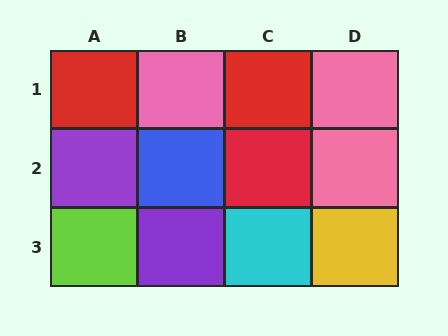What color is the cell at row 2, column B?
Blue.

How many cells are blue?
1 cell is blue.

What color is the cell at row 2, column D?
Pink.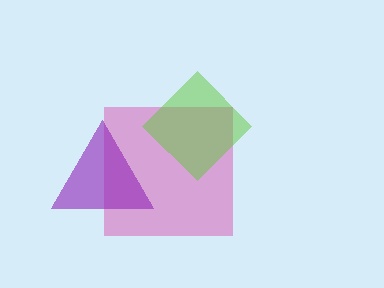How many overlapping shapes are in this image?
There are 3 overlapping shapes in the image.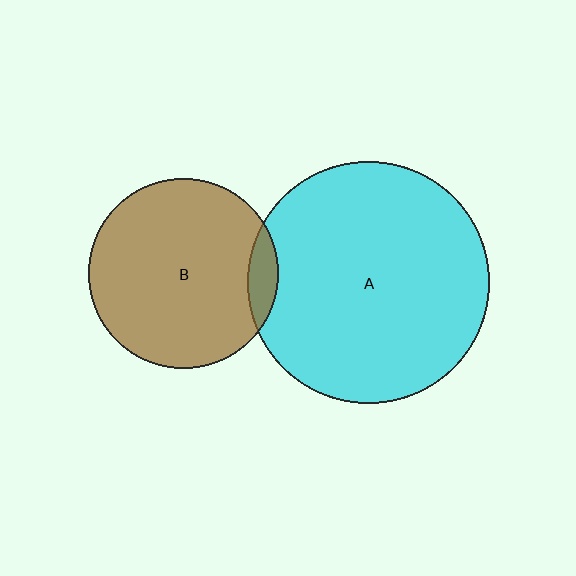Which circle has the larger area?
Circle A (cyan).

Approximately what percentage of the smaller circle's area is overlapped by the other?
Approximately 10%.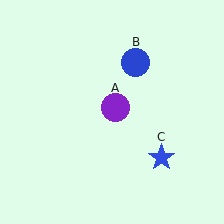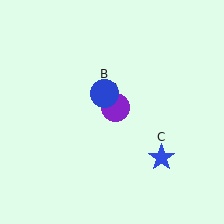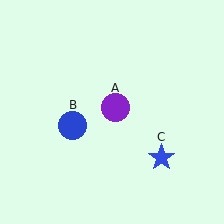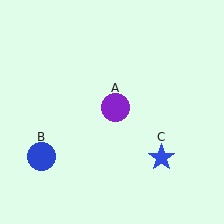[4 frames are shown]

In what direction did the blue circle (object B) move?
The blue circle (object B) moved down and to the left.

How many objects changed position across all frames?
1 object changed position: blue circle (object B).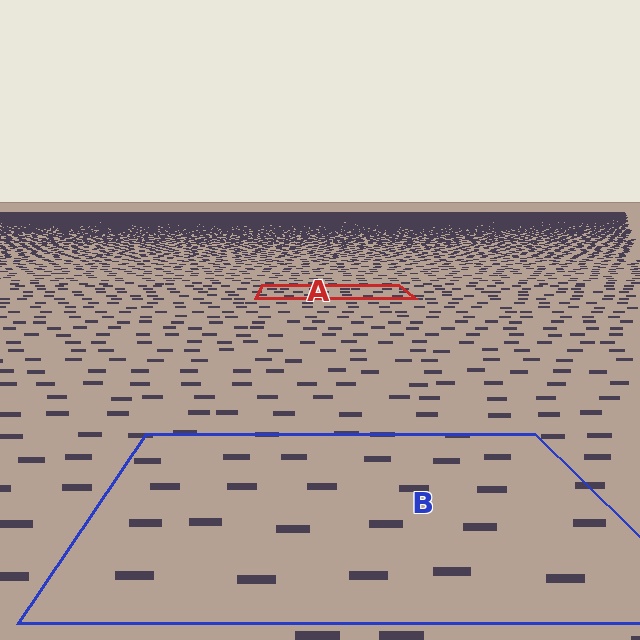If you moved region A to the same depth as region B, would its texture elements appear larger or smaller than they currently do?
They would appear larger. At a closer depth, the same texture elements are projected at a bigger on-screen size.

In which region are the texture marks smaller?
The texture marks are smaller in region A, because it is farther away.